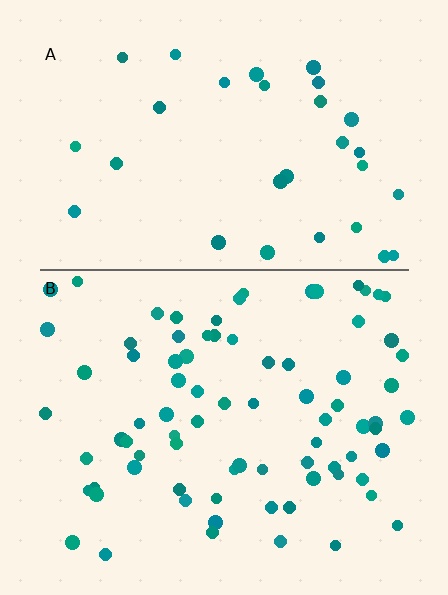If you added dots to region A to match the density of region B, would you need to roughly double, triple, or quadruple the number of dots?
Approximately triple.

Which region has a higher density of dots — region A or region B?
B (the bottom).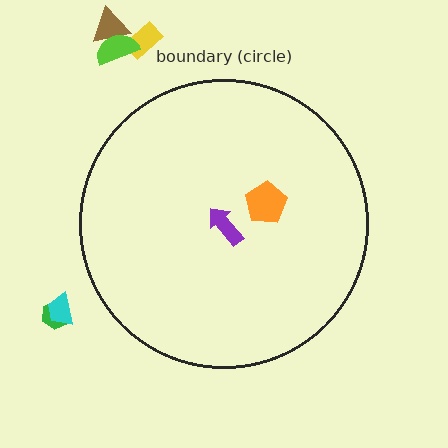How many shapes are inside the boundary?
2 inside, 5 outside.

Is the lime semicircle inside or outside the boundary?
Outside.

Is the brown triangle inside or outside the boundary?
Outside.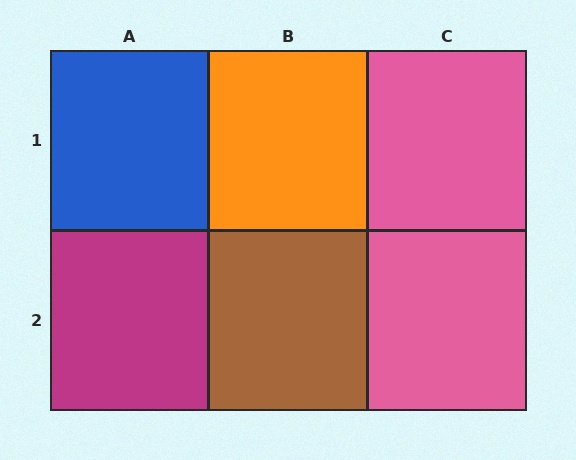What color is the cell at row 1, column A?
Blue.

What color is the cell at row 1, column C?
Pink.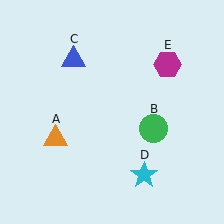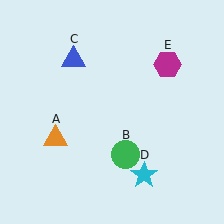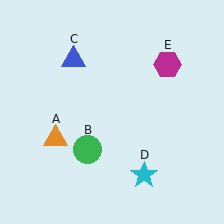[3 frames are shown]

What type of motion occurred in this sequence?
The green circle (object B) rotated clockwise around the center of the scene.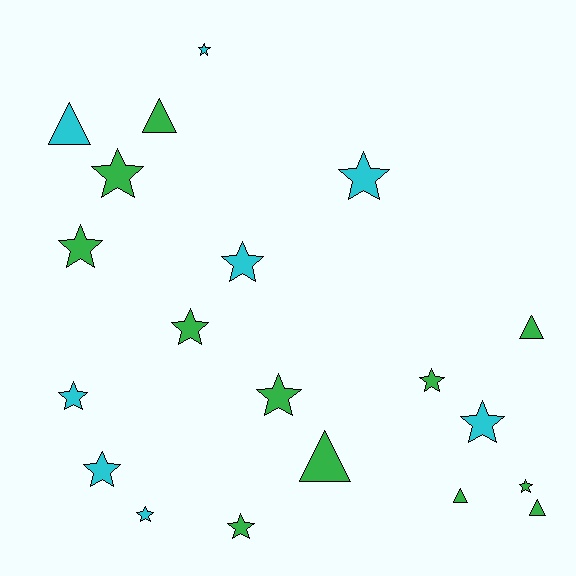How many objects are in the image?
There are 20 objects.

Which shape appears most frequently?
Star, with 14 objects.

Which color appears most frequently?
Green, with 12 objects.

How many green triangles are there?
There are 5 green triangles.